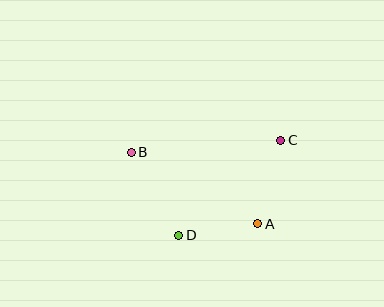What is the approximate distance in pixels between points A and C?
The distance between A and C is approximately 87 pixels.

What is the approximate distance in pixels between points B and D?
The distance between B and D is approximately 95 pixels.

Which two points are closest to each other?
Points A and D are closest to each other.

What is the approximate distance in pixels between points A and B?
The distance between A and B is approximately 145 pixels.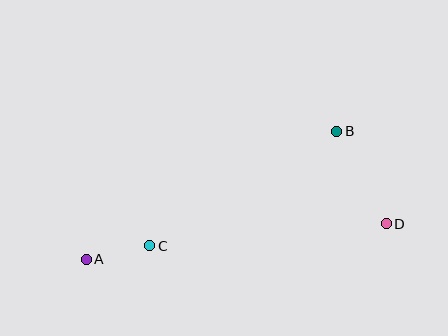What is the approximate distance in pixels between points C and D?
The distance between C and D is approximately 238 pixels.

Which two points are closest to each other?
Points A and C are closest to each other.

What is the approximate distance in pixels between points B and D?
The distance between B and D is approximately 105 pixels.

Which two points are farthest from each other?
Points A and D are farthest from each other.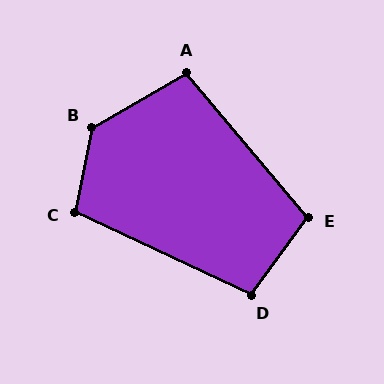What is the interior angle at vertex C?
Approximately 104 degrees (obtuse).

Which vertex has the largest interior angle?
B, at approximately 131 degrees.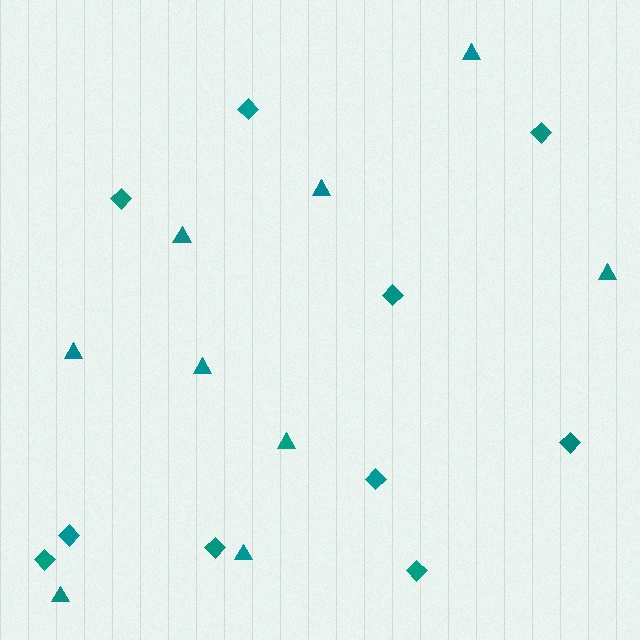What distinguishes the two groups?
There are 2 groups: one group of triangles (9) and one group of diamonds (10).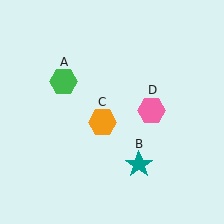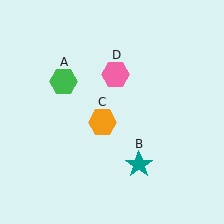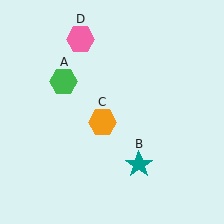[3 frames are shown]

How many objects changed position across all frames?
1 object changed position: pink hexagon (object D).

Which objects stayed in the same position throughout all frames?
Green hexagon (object A) and teal star (object B) and orange hexagon (object C) remained stationary.